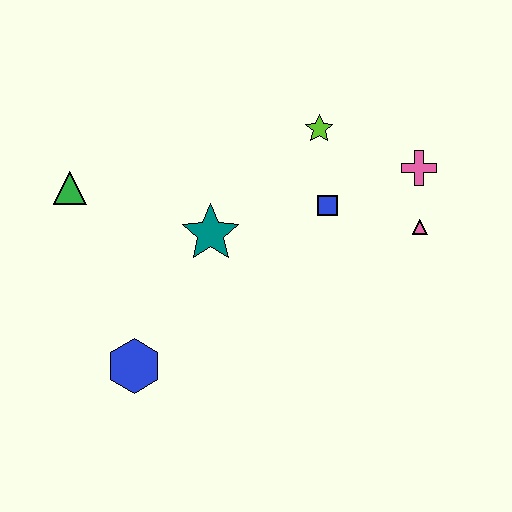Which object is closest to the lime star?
The blue square is closest to the lime star.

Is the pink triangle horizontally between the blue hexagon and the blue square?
No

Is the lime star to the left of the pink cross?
Yes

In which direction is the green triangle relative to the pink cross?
The green triangle is to the left of the pink cross.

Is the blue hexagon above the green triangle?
No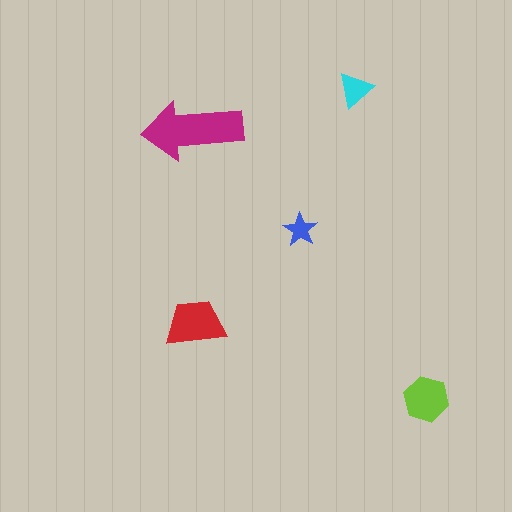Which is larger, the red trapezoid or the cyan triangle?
The red trapezoid.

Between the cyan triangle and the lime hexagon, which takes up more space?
The lime hexagon.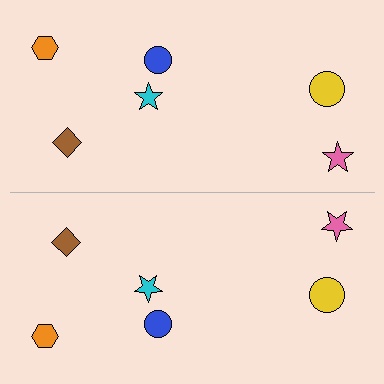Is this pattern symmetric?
Yes, this pattern has bilateral (reflection) symmetry.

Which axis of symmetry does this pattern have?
The pattern has a horizontal axis of symmetry running through the center of the image.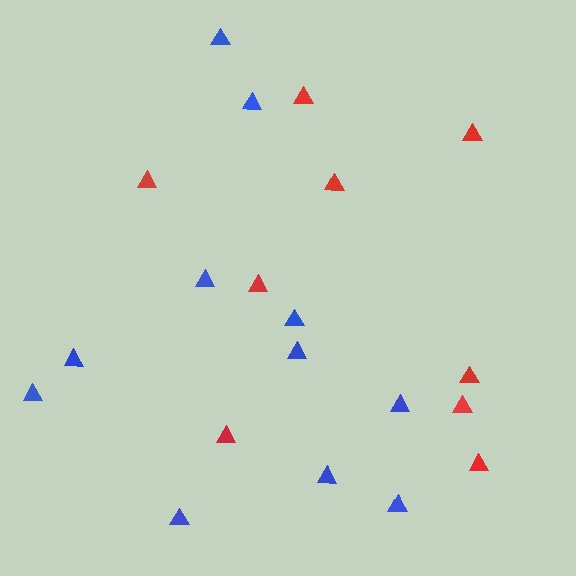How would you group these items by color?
There are 2 groups: one group of red triangles (9) and one group of blue triangles (11).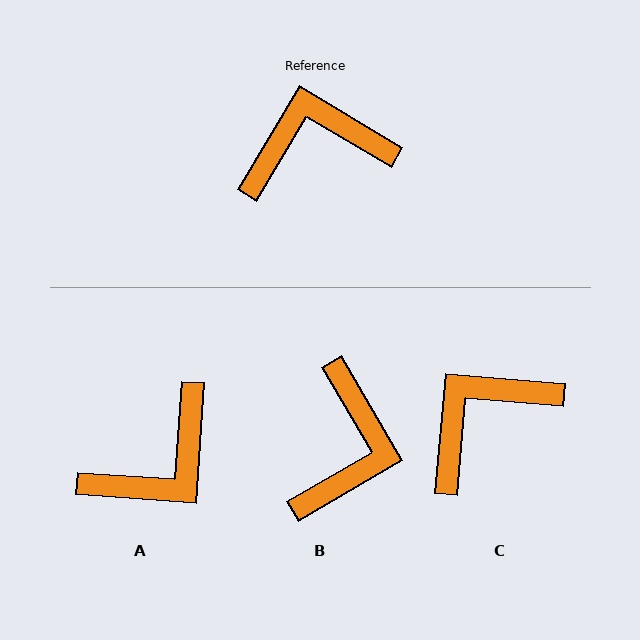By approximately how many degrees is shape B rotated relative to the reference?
Approximately 119 degrees clockwise.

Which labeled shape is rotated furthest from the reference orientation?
A, about 153 degrees away.